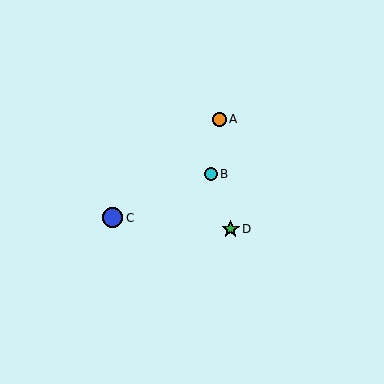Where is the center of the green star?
The center of the green star is at (231, 229).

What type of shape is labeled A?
Shape A is an orange circle.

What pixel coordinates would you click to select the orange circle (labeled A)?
Click at (219, 119) to select the orange circle A.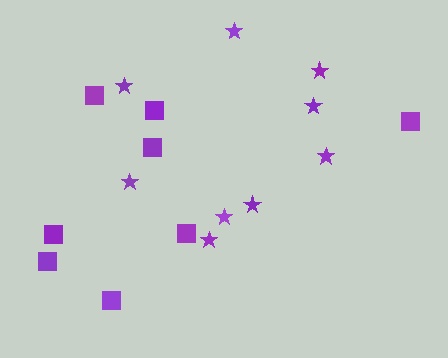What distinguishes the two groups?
There are 2 groups: one group of squares (8) and one group of stars (9).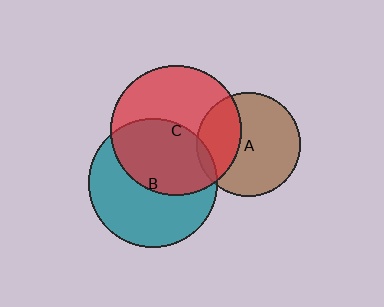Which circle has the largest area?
Circle C (red).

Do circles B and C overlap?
Yes.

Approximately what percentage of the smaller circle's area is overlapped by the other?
Approximately 45%.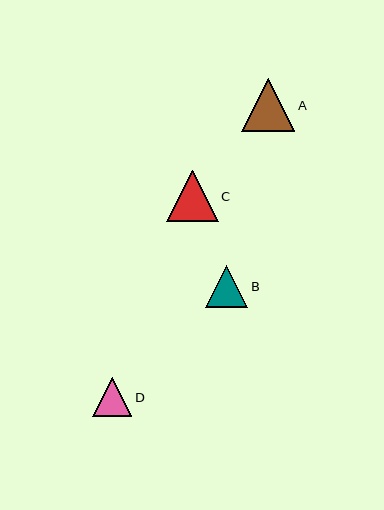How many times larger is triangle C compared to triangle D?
Triangle C is approximately 1.3 times the size of triangle D.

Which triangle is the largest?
Triangle A is the largest with a size of approximately 54 pixels.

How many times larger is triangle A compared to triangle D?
Triangle A is approximately 1.4 times the size of triangle D.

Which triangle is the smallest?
Triangle D is the smallest with a size of approximately 39 pixels.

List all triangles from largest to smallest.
From largest to smallest: A, C, B, D.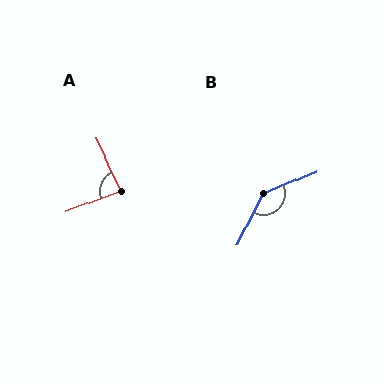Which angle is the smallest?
A, at approximately 85 degrees.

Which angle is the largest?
B, at approximately 139 degrees.